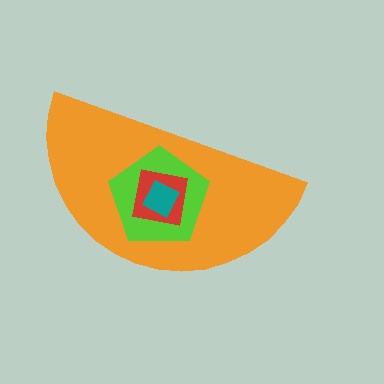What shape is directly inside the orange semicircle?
The lime pentagon.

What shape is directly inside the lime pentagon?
The red square.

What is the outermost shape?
The orange semicircle.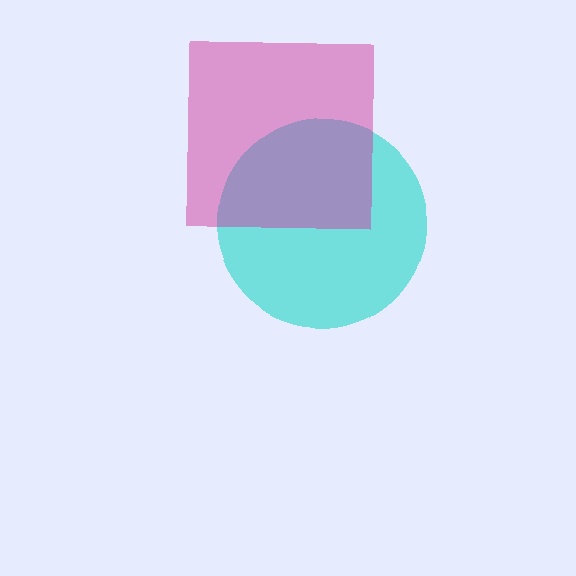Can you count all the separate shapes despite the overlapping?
Yes, there are 2 separate shapes.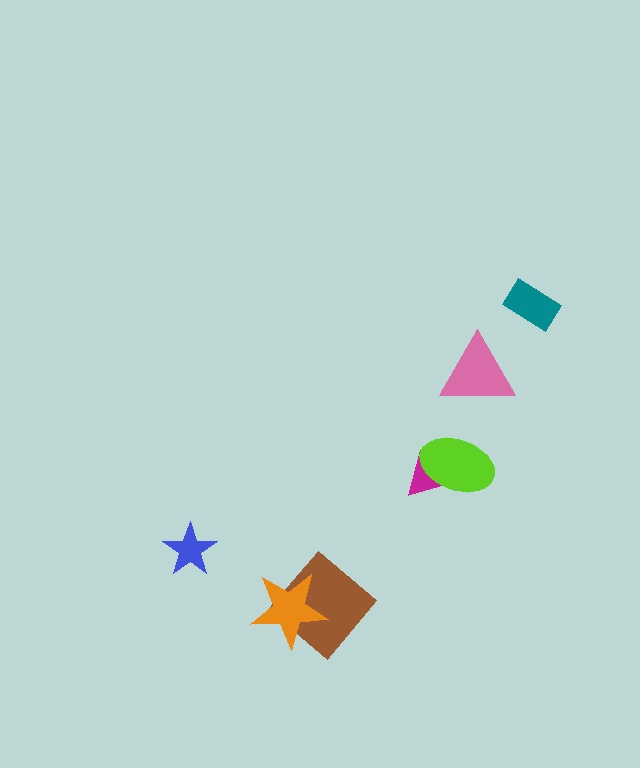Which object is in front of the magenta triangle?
The lime ellipse is in front of the magenta triangle.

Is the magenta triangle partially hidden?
Yes, it is partially covered by another shape.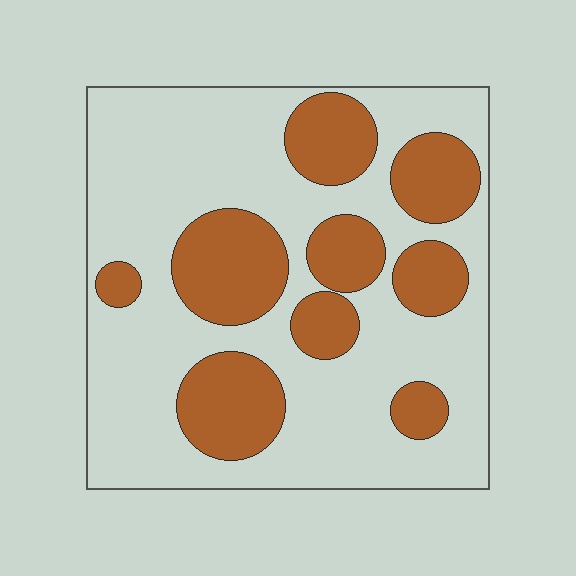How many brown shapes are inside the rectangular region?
9.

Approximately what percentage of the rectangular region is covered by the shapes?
Approximately 30%.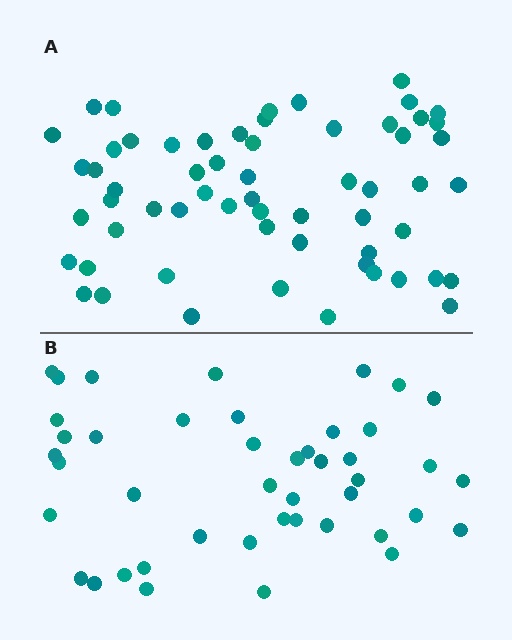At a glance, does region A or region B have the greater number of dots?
Region A (the top region) has more dots.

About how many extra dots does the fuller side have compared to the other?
Region A has approximately 15 more dots than region B.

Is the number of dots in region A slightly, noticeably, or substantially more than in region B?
Region A has noticeably more, but not dramatically so. The ratio is roughly 1.4 to 1.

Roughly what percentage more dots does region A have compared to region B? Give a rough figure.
About 35% more.